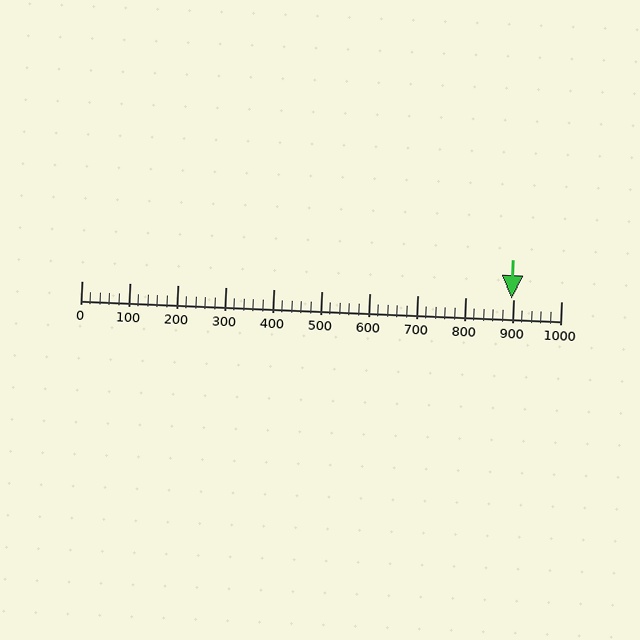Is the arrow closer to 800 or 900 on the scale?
The arrow is closer to 900.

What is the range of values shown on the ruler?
The ruler shows values from 0 to 1000.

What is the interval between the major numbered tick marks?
The major tick marks are spaced 100 units apart.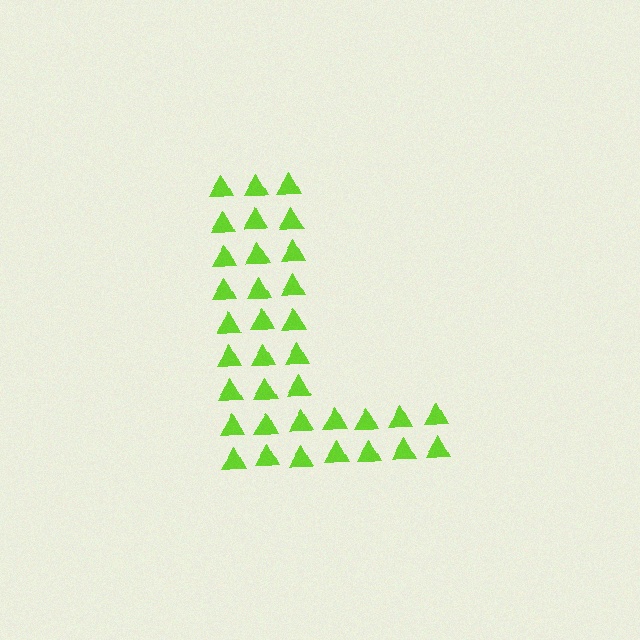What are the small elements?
The small elements are triangles.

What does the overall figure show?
The overall figure shows the letter L.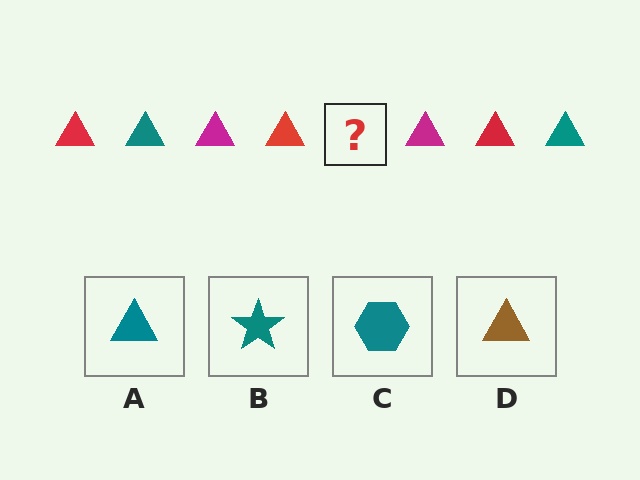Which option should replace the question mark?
Option A.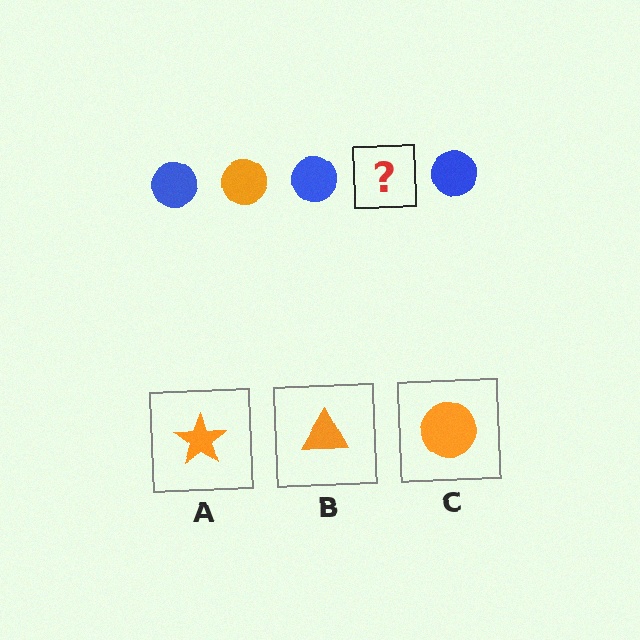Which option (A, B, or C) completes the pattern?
C.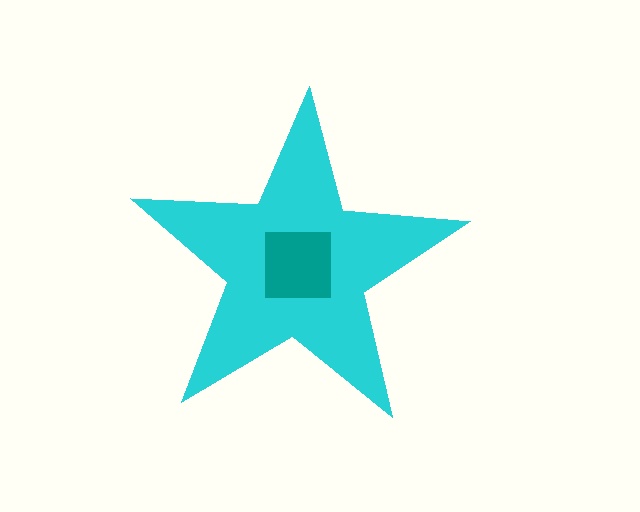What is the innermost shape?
The teal square.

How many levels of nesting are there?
2.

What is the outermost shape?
The cyan star.